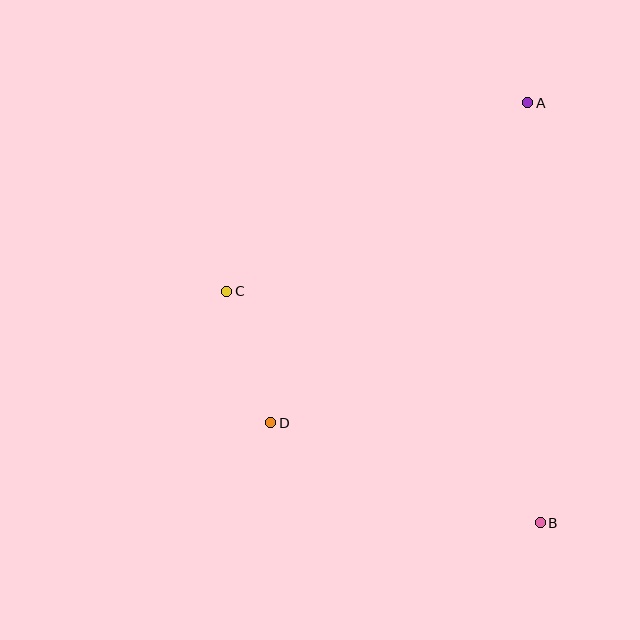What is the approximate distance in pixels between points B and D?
The distance between B and D is approximately 287 pixels.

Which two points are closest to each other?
Points C and D are closest to each other.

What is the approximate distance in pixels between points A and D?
The distance between A and D is approximately 411 pixels.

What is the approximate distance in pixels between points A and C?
The distance between A and C is approximately 355 pixels.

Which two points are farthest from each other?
Points A and B are farthest from each other.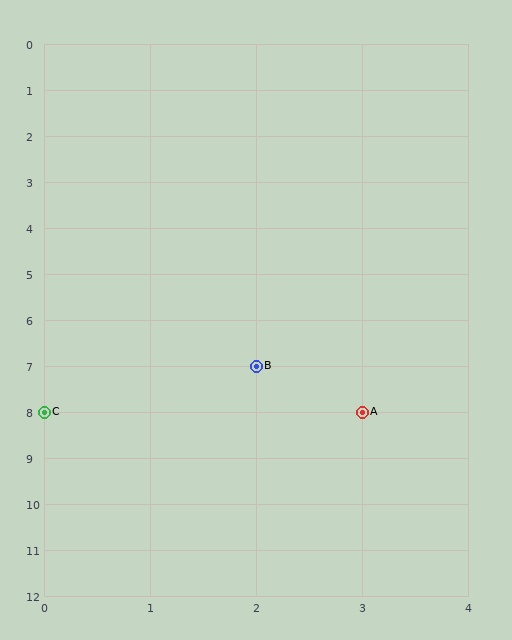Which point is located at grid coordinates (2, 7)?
Point B is at (2, 7).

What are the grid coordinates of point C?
Point C is at grid coordinates (0, 8).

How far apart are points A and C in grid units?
Points A and C are 3 columns apart.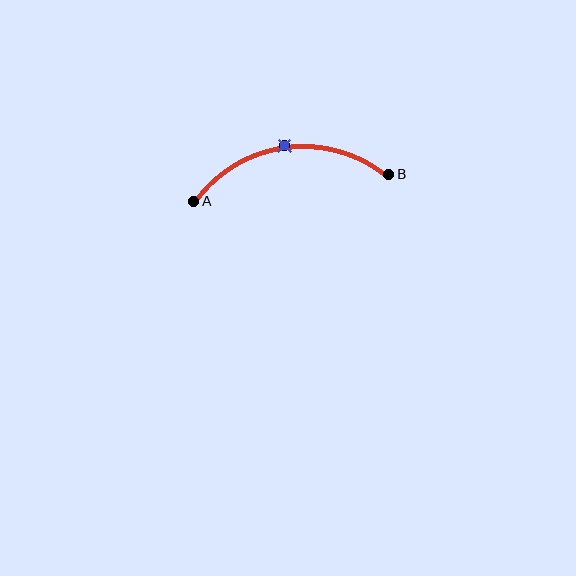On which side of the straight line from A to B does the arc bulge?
The arc bulges above the straight line connecting A and B.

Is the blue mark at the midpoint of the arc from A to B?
Yes. The blue mark lies on the arc at equal arc-length from both A and B — it is the arc midpoint.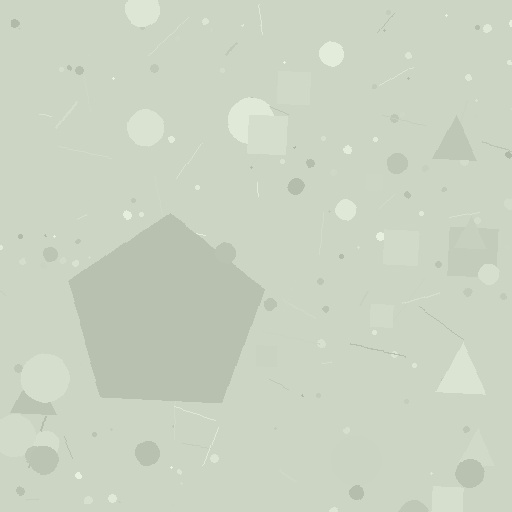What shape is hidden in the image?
A pentagon is hidden in the image.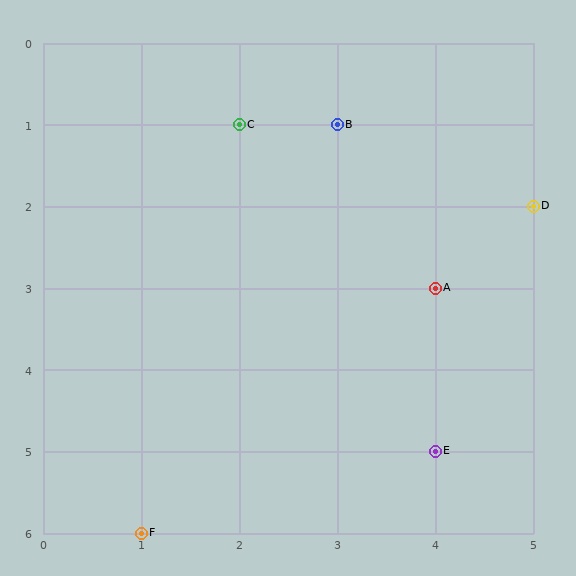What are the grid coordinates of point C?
Point C is at grid coordinates (2, 1).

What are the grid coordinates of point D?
Point D is at grid coordinates (5, 2).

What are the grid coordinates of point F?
Point F is at grid coordinates (1, 6).